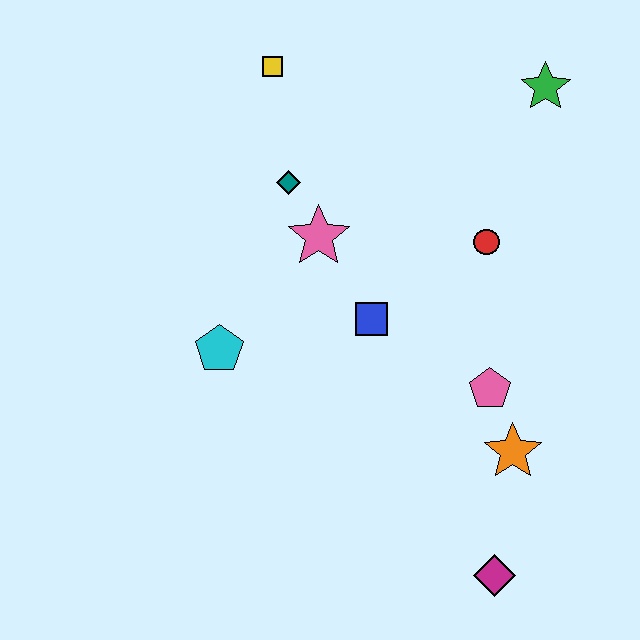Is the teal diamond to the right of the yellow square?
Yes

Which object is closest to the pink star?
The teal diamond is closest to the pink star.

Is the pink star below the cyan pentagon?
No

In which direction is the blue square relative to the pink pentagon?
The blue square is to the left of the pink pentagon.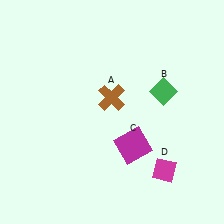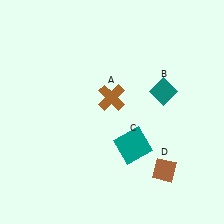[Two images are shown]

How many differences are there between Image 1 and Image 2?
There are 3 differences between the two images.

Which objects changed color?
B changed from green to teal. C changed from magenta to teal. D changed from magenta to brown.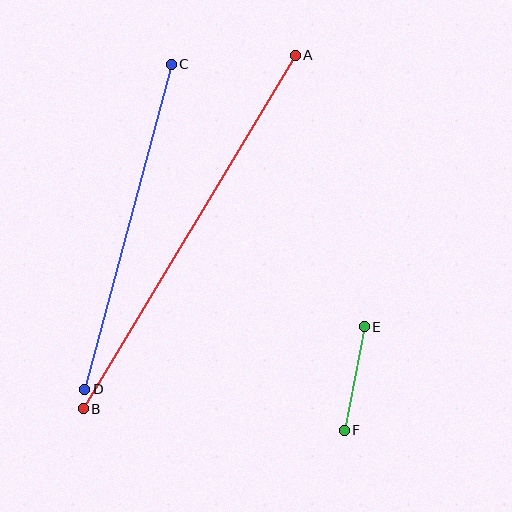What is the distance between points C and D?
The distance is approximately 336 pixels.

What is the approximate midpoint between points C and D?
The midpoint is at approximately (128, 227) pixels.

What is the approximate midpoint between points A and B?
The midpoint is at approximately (189, 232) pixels.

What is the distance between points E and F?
The distance is approximately 106 pixels.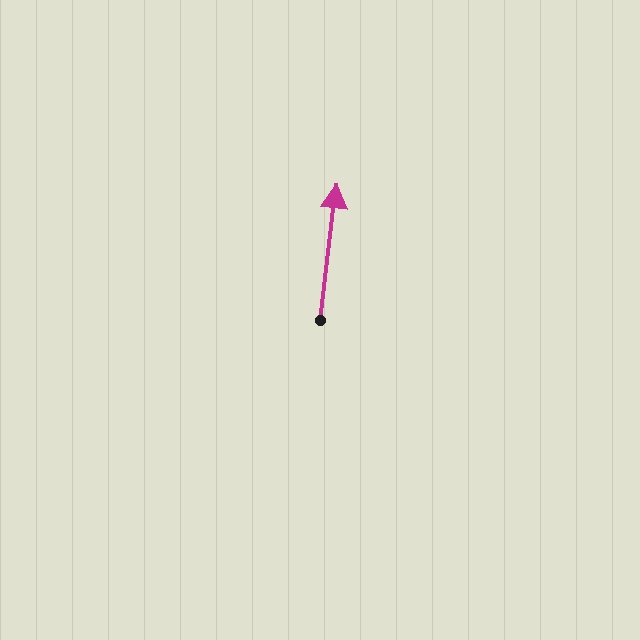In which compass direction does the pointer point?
North.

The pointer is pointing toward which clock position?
Roughly 12 o'clock.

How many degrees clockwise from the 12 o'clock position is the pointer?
Approximately 7 degrees.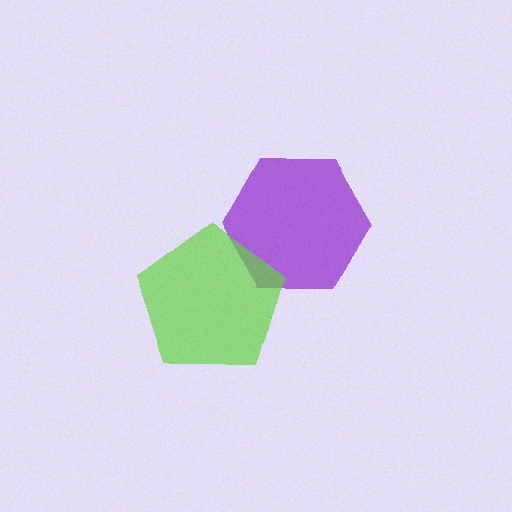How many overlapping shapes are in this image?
There are 2 overlapping shapes in the image.